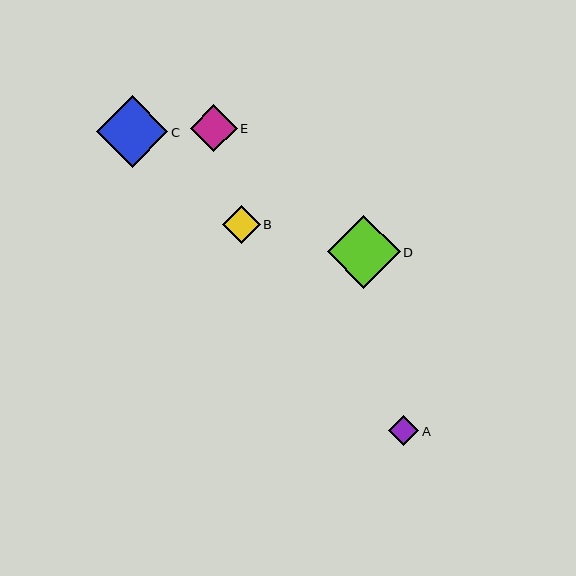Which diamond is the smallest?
Diamond A is the smallest with a size of approximately 30 pixels.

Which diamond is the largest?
Diamond D is the largest with a size of approximately 73 pixels.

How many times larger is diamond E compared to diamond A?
Diamond E is approximately 1.6 times the size of diamond A.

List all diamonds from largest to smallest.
From largest to smallest: D, C, E, B, A.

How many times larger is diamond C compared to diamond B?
Diamond C is approximately 1.9 times the size of diamond B.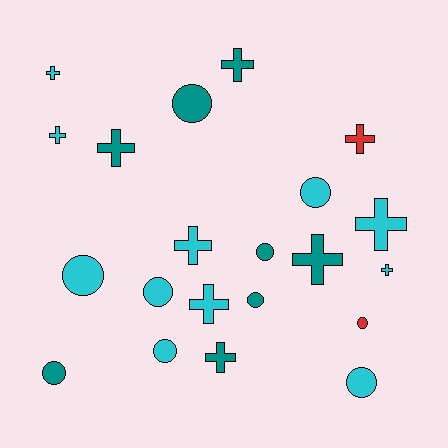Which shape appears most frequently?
Cross, with 11 objects.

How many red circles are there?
There is 1 red circle.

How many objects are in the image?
There are 21 objects.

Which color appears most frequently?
Cyan, with 11 objects.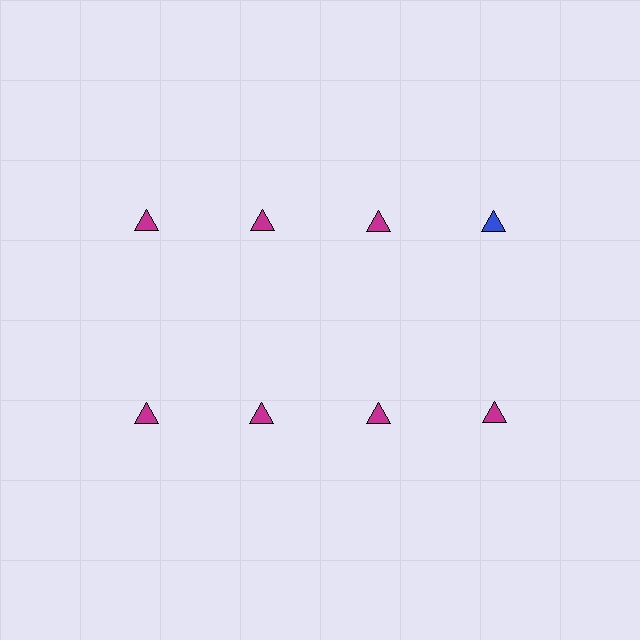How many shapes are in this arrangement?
There are 8 shapes arranged in a grid pattern.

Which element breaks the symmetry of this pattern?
The blue triangle in the top row, second from right column breaks the symmetry. All other shapes are magenta triangles.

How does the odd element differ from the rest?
It has a different color: blue instead of magenta.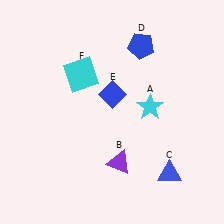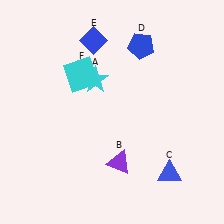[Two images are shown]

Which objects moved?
The objects that moved are: the cyan star (A), the blue diamond (E).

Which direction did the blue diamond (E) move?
The blue diamond (E) moved up.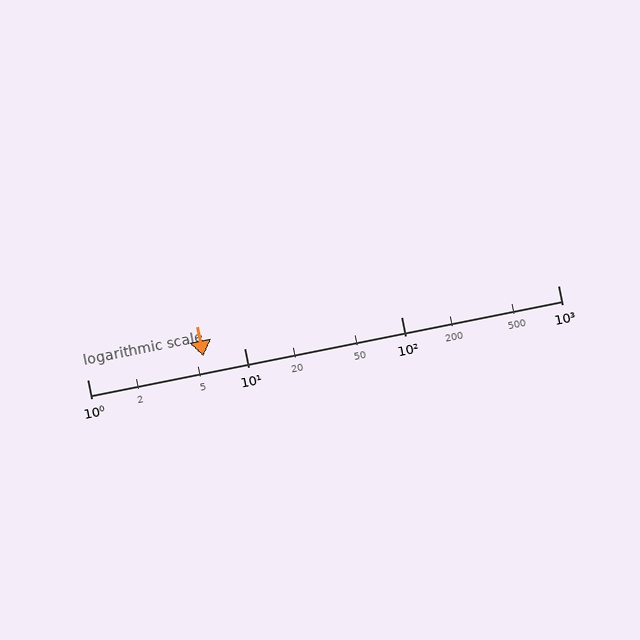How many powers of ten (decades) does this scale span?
The scale spans 3 decades, from 1 to 1000.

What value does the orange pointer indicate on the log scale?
The pointer indicates approximately 5.5.